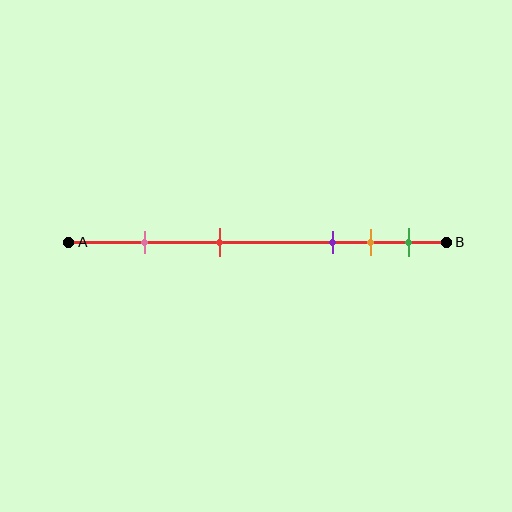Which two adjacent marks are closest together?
The orange and green marks are the closest adjacent pair.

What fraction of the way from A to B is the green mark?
The green mark is approximately 90% (0.9) of the way from A to B.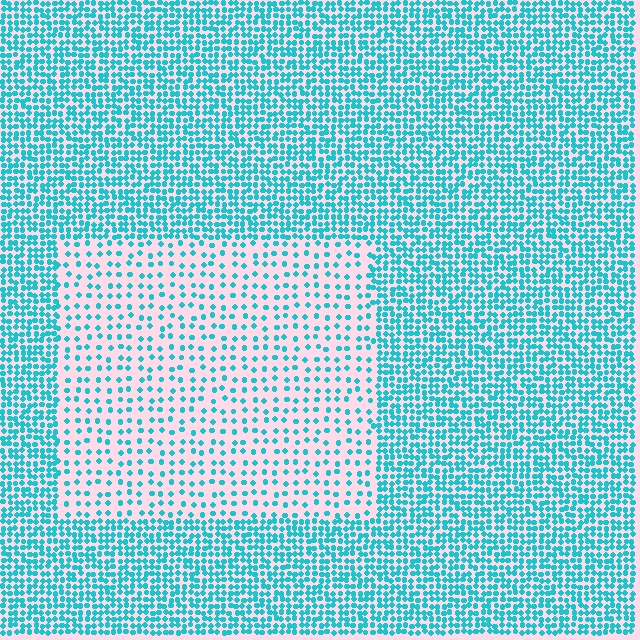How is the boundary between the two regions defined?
The boundary is defined by a change in element density (approximately 2.6x ratio). All elements are the same color, size, and shape.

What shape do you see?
I see a rectangle.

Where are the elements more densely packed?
The elements are more densely packed outside the rectangle boundary.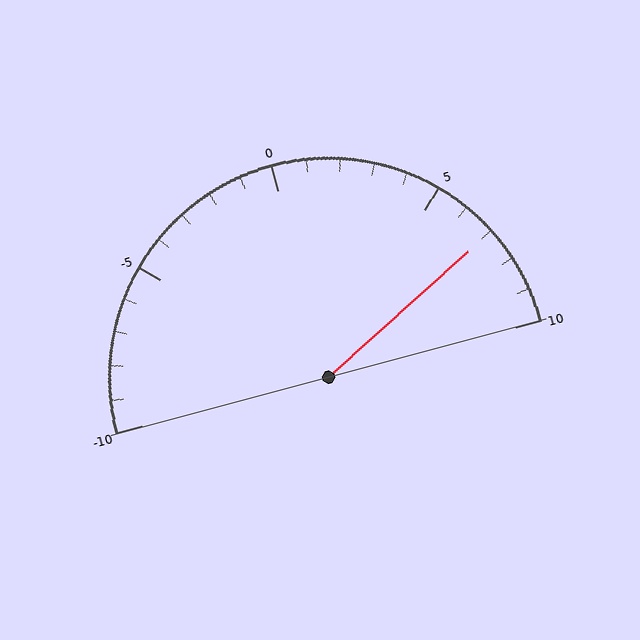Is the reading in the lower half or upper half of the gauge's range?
The reading is in the upper half of the range (-10 to 10).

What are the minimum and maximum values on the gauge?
The gauge ranges from -10 to 10.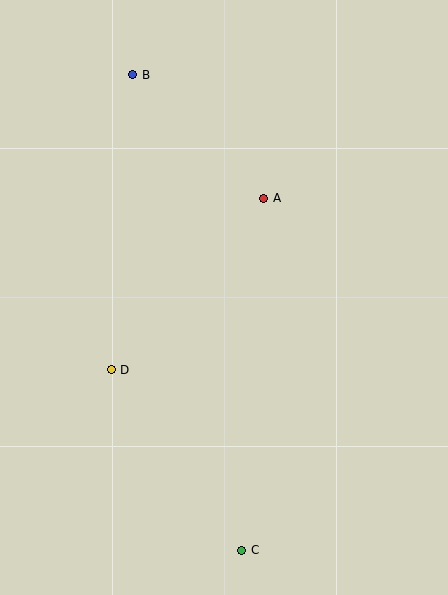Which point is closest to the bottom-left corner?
Point C is closest to the bottom-left corner.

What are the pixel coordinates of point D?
Point D is at (111, 370).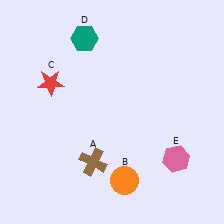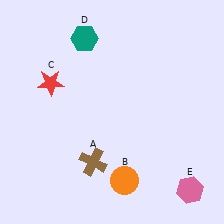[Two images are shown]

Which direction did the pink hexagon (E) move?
The pink hexagon (E) moved down.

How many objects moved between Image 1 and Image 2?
1 object moved between the two images.